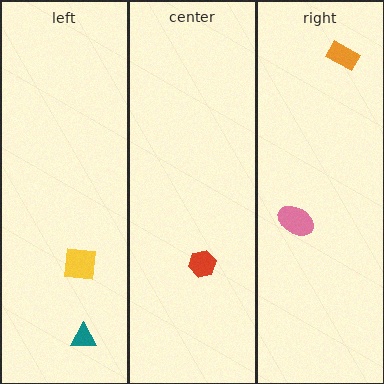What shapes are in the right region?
The pink ellipse, the orange rectangle.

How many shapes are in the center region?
1.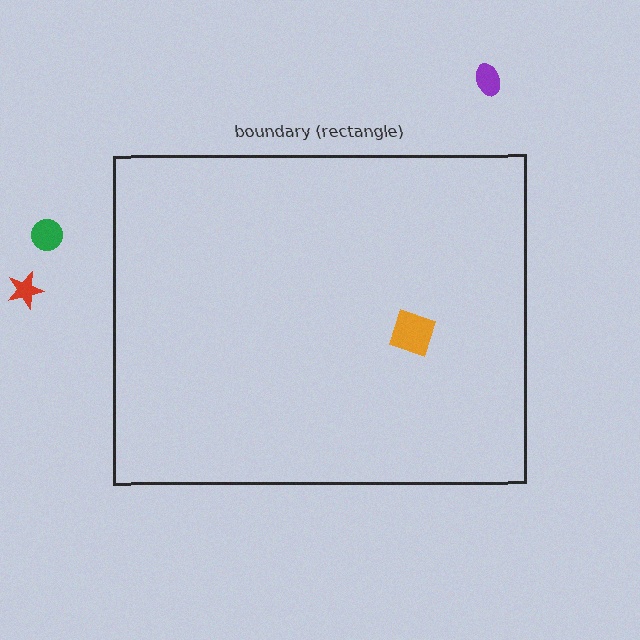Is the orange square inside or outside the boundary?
Inside.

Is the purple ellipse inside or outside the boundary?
Outside.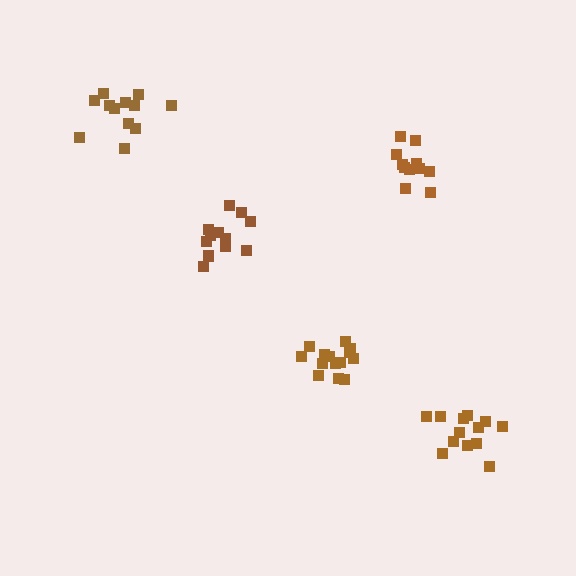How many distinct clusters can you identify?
There are 5 distinct clusters.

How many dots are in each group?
Group 1: 13 dots, Group 2: 12 dots, Group 3: 12 dots, Group 4: 11 dots, Group 5: 14 dots (62 total).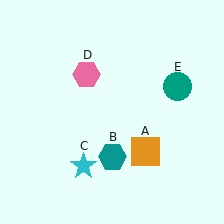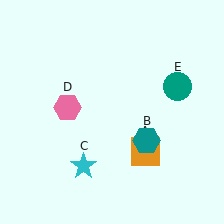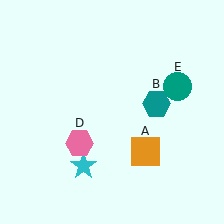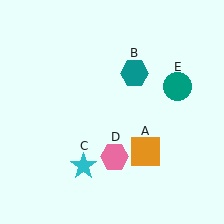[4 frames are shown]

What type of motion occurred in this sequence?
The teal hexagon (object B), pink hexagon (object D) rotated counterclockwise around the center of the scene.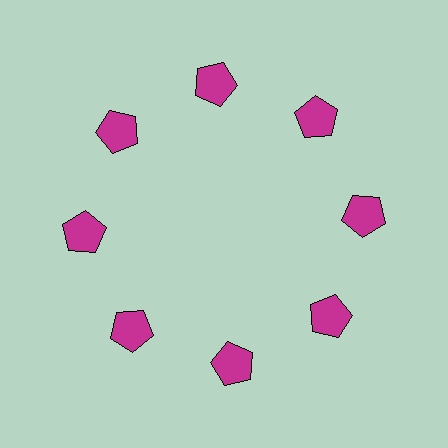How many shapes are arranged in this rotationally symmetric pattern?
There are 8 shapes, arranged in 8 groups of 1.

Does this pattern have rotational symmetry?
Yes, this pattern has 8-fold rotational symmetry. It looks the same after rotating 45 degrees around the center.